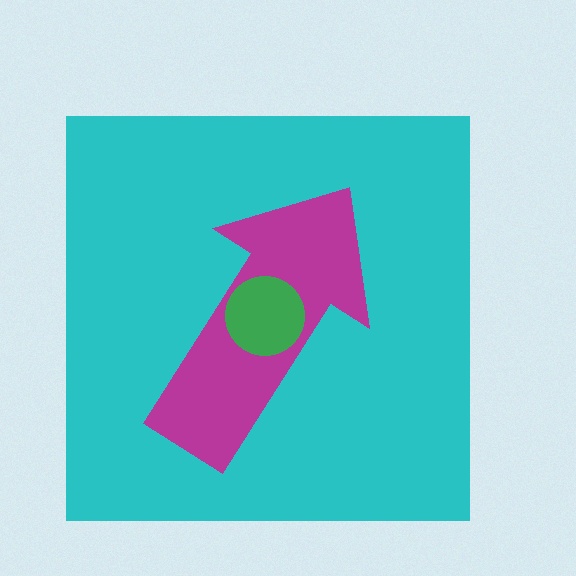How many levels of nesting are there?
3.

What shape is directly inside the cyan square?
The magenta arrow.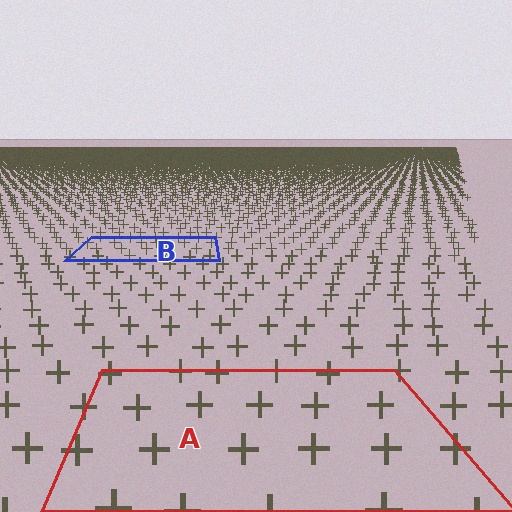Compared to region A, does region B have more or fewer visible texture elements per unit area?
Region B has more texture elements per unit area — they are packed more densely because it is farther away.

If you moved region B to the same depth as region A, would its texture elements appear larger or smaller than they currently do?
They would appear larger. At a closer depth, the same texture elements are projected at a bigger on-screen size.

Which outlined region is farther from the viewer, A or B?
Region B is farther from the viewer — the texture elements inside it appear smaller and more densely packed.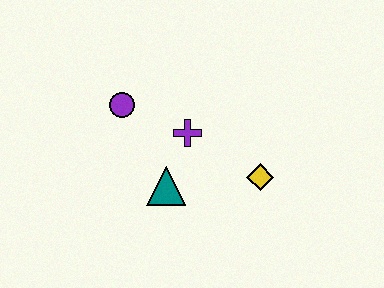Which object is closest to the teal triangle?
The purple cross is closest to the teal triangle.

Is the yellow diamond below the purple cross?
Yes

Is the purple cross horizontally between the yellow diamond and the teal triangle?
Yes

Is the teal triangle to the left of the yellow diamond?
Yes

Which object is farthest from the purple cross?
The yellow diamond is farthest from the purple cross.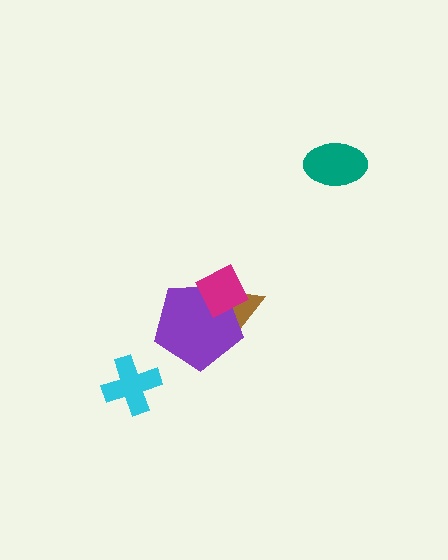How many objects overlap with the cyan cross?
0 objects overlap with the cyan cross.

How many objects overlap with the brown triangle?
2 objects overlap with the brown triangle.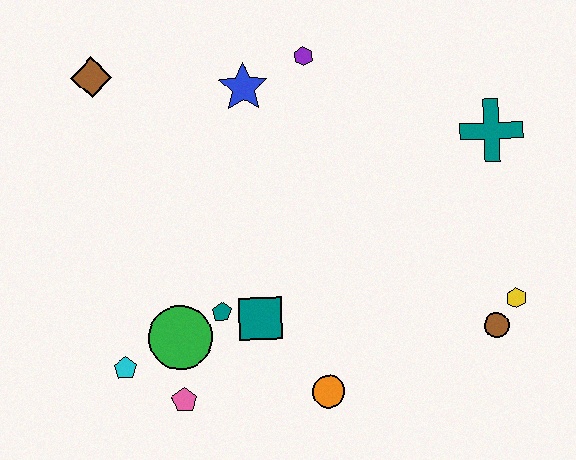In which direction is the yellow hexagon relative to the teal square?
The yellow hexagon is to the right of the teal square.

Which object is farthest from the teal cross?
The cyan pentagon is farthest from the teal cross.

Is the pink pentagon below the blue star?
Yes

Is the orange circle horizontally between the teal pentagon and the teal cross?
Yes